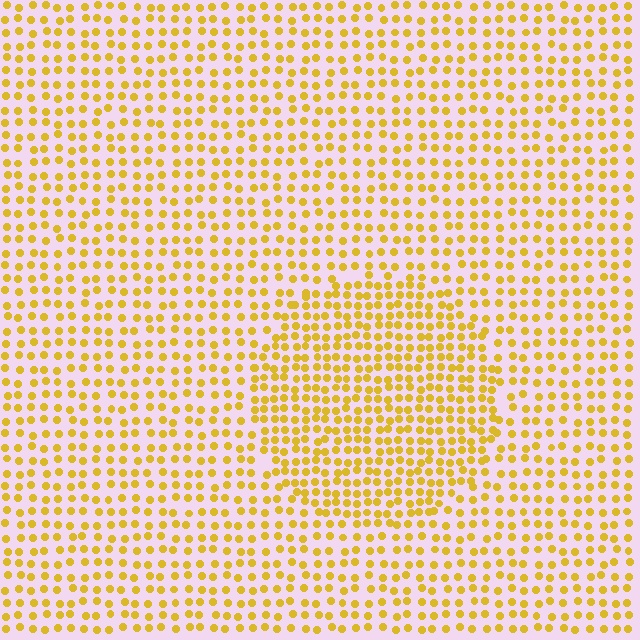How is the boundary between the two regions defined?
The boundary is defined by a change in element density (approximately 1.6x ratio). All elements are the same color, size, and shape.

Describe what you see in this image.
The image contains small yellow elements arranged at two different densities. A circle-shaped region is visible where the elements are more densely packed than the surrounding area.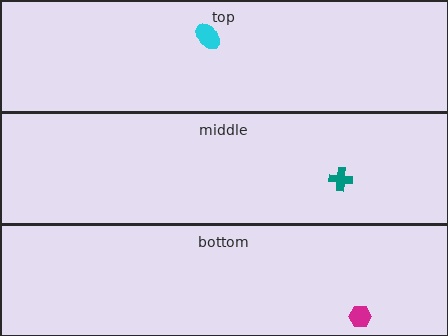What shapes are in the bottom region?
The magenta hexagon.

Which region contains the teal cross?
The middle region.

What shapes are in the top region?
The cyan ellipse.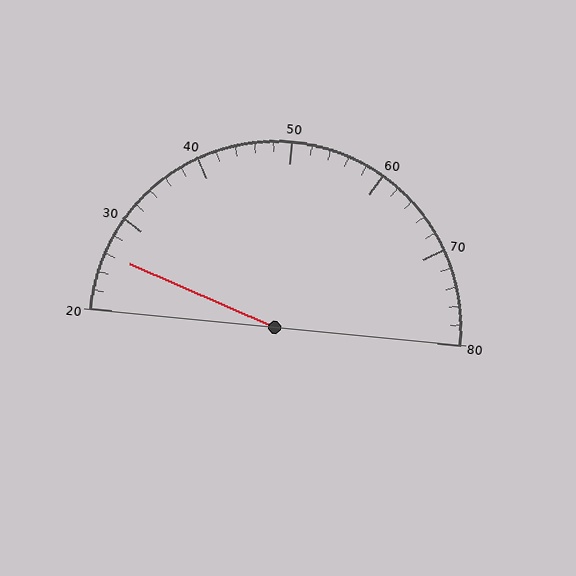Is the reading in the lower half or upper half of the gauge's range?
The reading is in the lower half of the range (20 to 80).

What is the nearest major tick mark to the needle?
The nearest major tick mark is 30.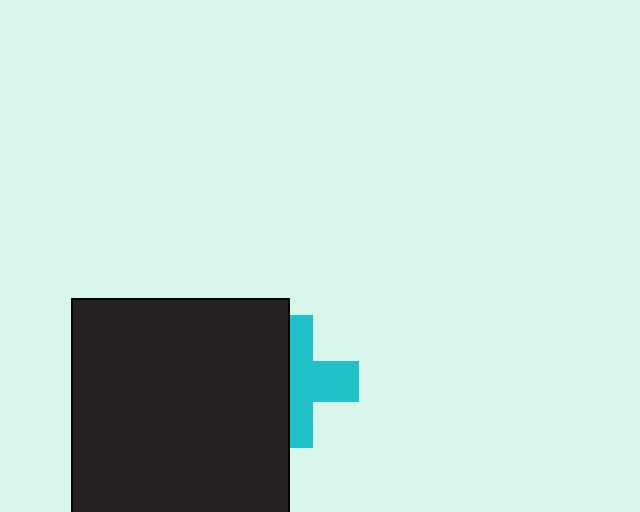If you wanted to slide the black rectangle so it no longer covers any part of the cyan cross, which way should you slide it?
Slide it left — that is the most direct way to separate the two shapes.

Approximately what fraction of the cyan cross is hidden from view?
Roughly 46% of the cyan cross is hidden behind the black rectangle.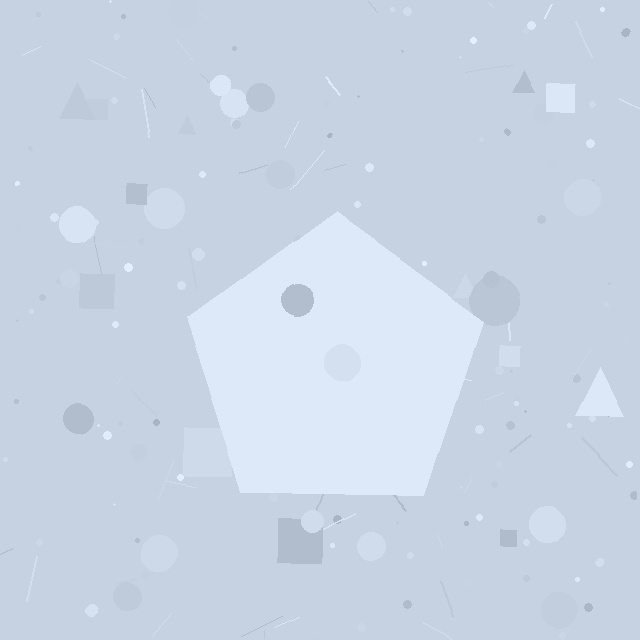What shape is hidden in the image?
A pentagon is hidden in the image.